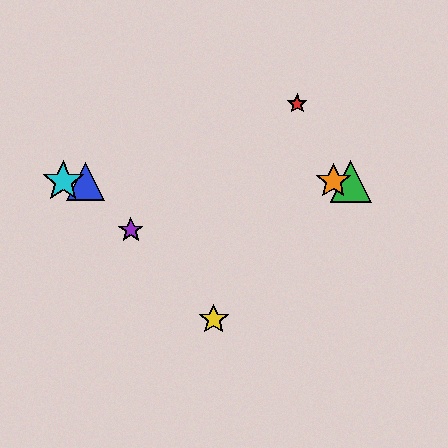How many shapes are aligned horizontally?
4 shapes (the blue triangle, the green triangle, the orange star, the cyan star) are aligned horizontally.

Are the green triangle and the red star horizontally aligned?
No, the green triangle is at y≈181 and the red star is at y≈104.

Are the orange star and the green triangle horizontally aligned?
Yes, both are at y≈181.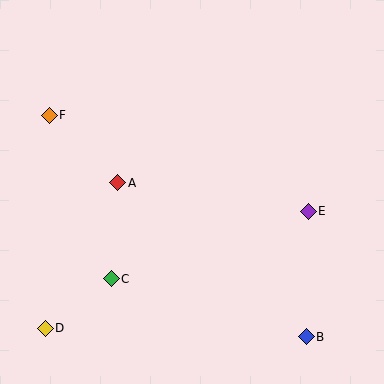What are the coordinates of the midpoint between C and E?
The midpoint between C and E is at (210, 245).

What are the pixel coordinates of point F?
Point F is at (49, 115).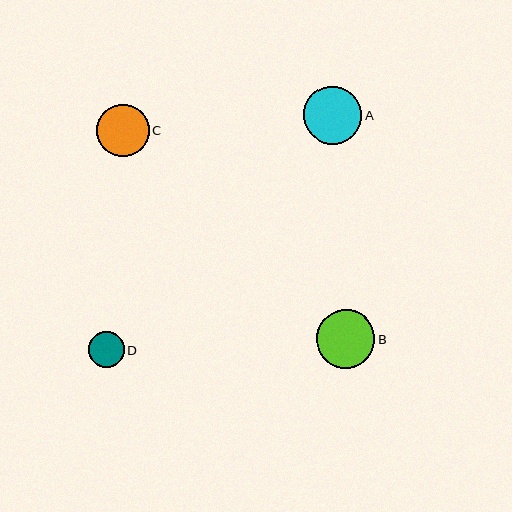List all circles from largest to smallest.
From largest to smallest: B, A, C, D.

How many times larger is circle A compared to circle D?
Circle A is approximately 1.6 times the size of circle D.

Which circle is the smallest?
Circle D is the smallest with a size of approximately 36 pixels.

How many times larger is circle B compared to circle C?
Circle B is approximately 1.1 times the size of circle C.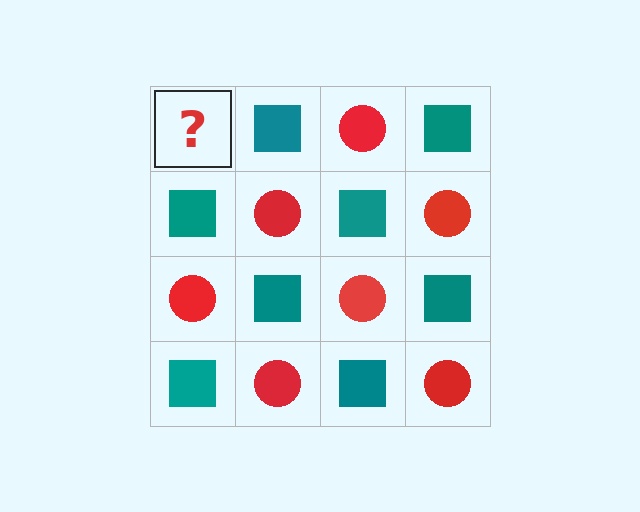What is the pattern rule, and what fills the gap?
The rule is that it alternates red circle and teal square in a checkerboard pattern. The gap should be filled with a red circle.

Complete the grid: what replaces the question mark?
The question mark should be replaced with a red circle.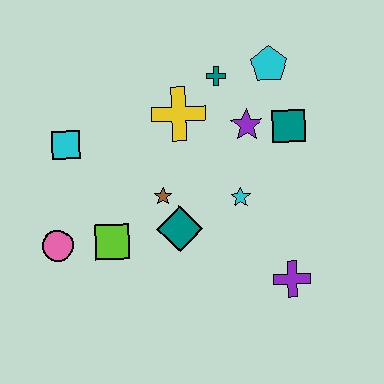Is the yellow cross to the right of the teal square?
No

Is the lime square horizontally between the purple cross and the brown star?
No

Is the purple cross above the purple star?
No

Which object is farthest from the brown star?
The cyan pentagon is farthest from the brown star.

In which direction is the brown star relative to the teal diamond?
The brown star is above the teal diamond.